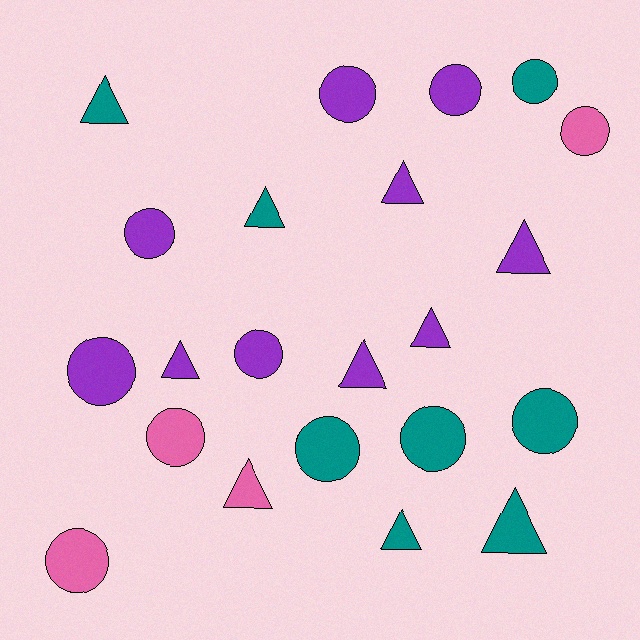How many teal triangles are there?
There are 4 teal triangles.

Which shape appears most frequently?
Circle, with 12 objects.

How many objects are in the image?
There are 22 objects.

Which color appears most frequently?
Purple, with 10 objects.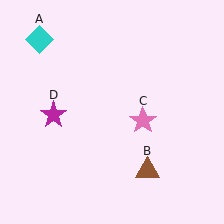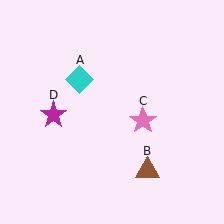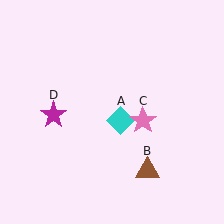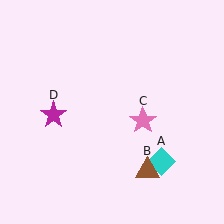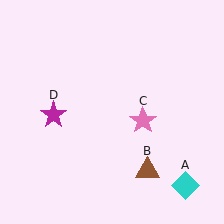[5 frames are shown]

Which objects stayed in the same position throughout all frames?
Brown triangle (object B) and pink star (object C) and magenta star (object D) remained stationary.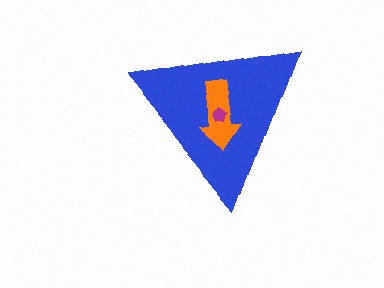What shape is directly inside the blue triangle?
The orange arrow.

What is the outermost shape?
The blue triangle.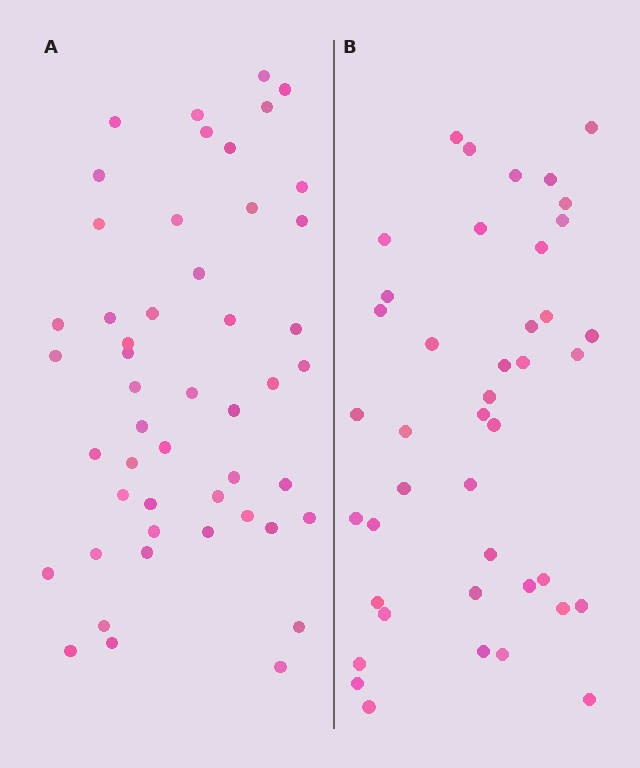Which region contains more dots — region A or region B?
Region A (the left region) has more dots.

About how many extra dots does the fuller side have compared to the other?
Region A has roughly 8 or so more dots than region B.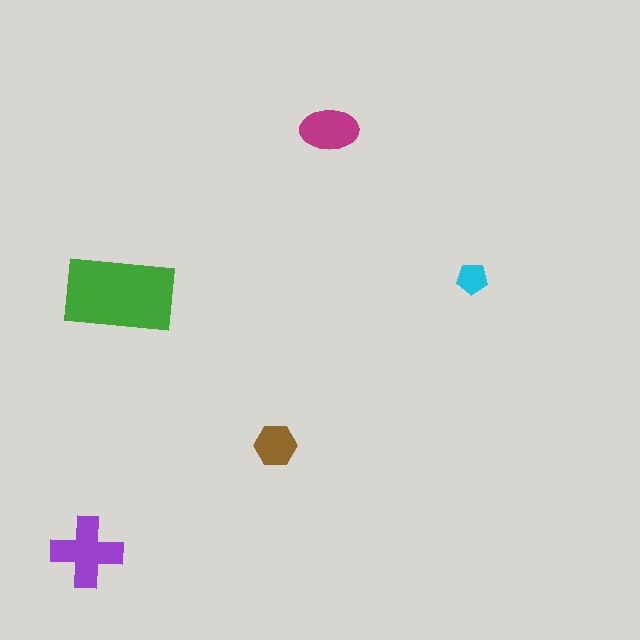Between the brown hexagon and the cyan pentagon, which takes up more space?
The brown hexagon.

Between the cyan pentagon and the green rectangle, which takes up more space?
The green rectangle.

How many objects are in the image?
There are 5 objects in the image.